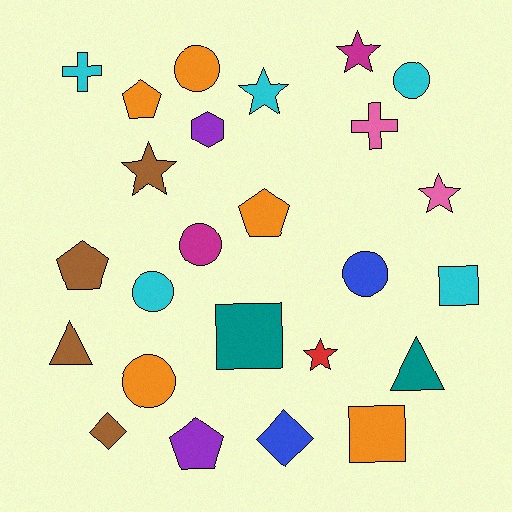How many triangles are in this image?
There are 2 triangles.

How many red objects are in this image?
There is 1 red object.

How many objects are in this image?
There are 25 objects.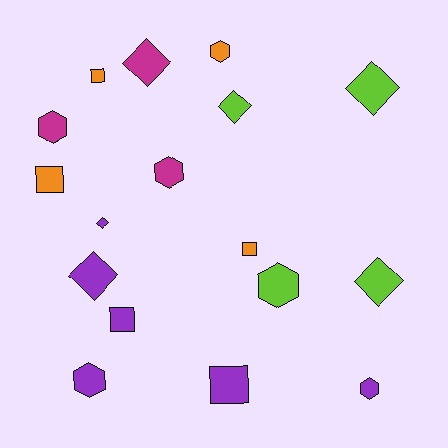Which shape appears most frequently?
Diamond, with 6 objects.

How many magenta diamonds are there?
There is 1 magenta diamond.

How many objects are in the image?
There are 17 objects.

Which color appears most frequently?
Purple, with 6 objects.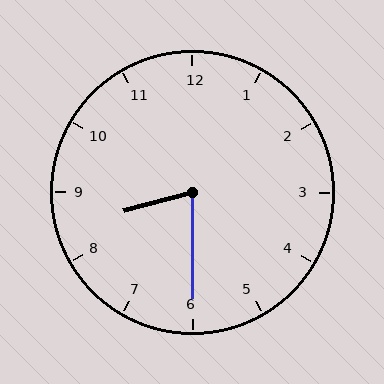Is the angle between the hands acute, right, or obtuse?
It is acute.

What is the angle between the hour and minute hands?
Approximately 75 degrees.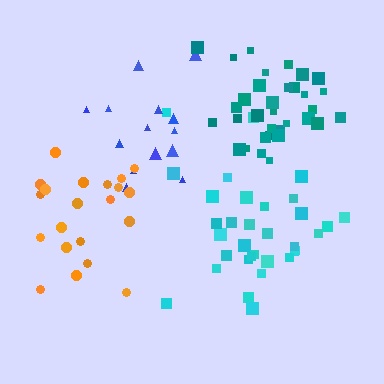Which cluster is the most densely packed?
Teal.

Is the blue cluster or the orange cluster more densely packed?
Orange.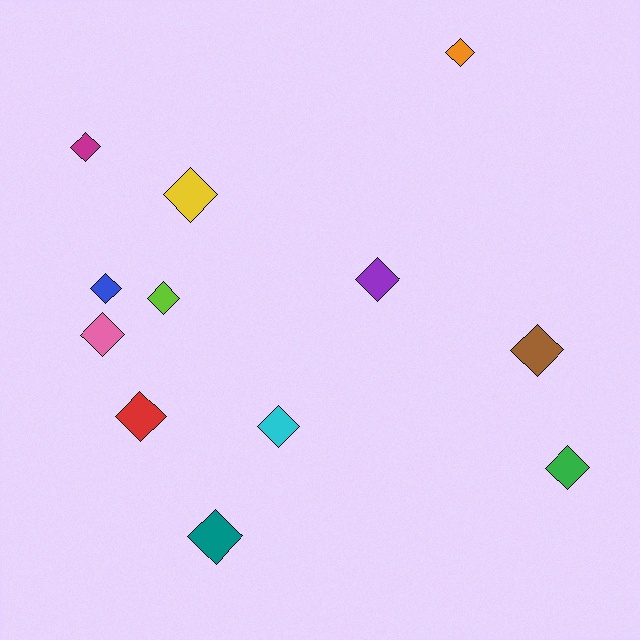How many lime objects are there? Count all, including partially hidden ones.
There is 1 lime object.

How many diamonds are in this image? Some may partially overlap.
There are 12 diamonds.